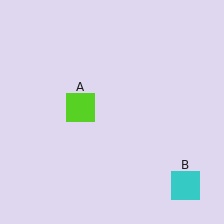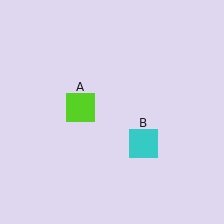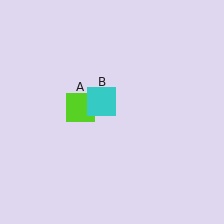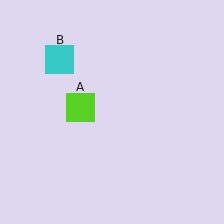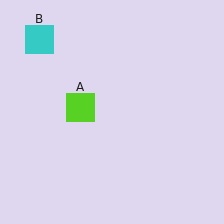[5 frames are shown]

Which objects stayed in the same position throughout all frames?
Lime square (object A) remained stationary.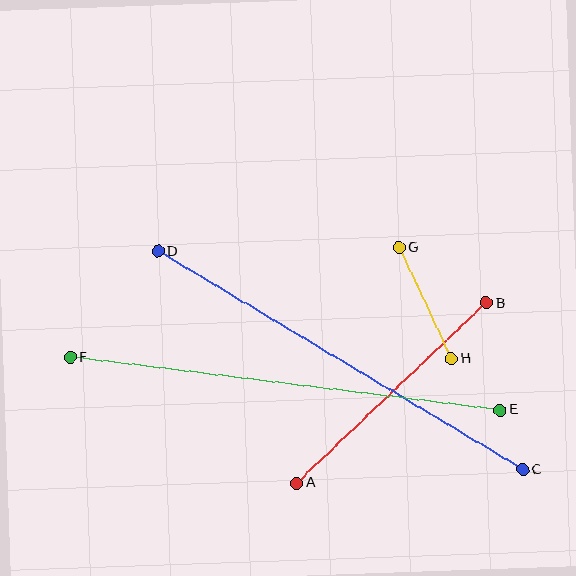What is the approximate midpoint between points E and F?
The midpoint is at approximately (286, 384) pixels.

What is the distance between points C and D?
The distance is approximately 425 pixels.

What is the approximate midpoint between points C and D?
The midpoint is at approximately (340, 361) pixels.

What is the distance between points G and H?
The distance is approximately 123 pixels.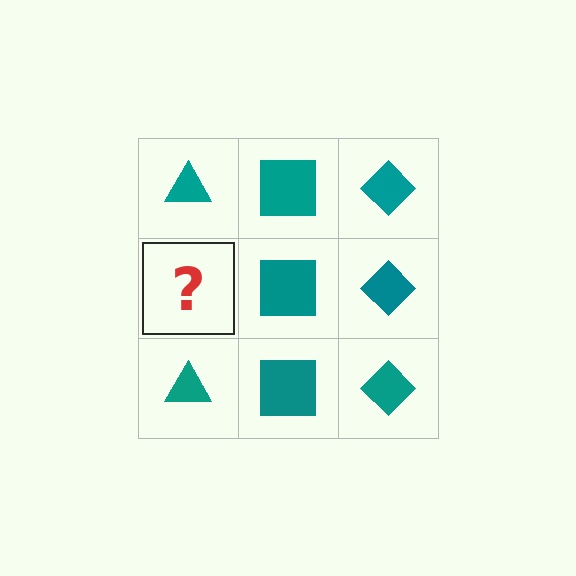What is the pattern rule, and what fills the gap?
The rule is that each column has a consistent shape. The gap should be filled with a teal triangle.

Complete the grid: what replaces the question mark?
The question mark should be replaced with a teal triangle.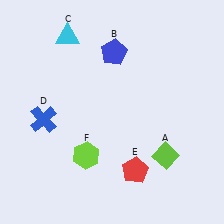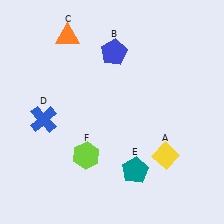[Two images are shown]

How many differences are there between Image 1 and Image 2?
There are 3 differences between the two images.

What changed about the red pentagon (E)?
In Image 1, E is red. In Image 2, it changed to teal.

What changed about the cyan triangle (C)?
In Image 1, C is cyan. In Image 2, it changed to orange.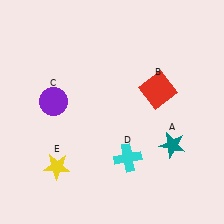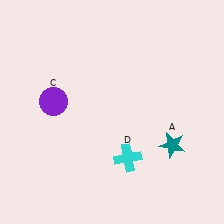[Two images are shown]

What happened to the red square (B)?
The red square (B) was removed in Image 2. It was in the top-right area of Image 1.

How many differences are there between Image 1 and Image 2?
There are 2 differences between the two images.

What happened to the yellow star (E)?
The yellow star (E) was removed in Image 2. It was in the bottom-left area of Image 1.